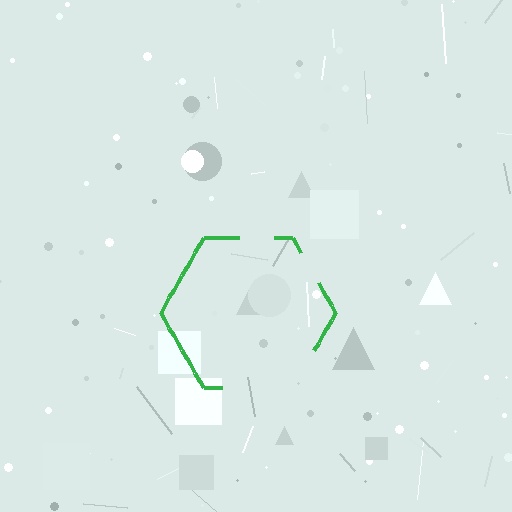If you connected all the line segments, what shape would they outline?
They would outline a hexagon.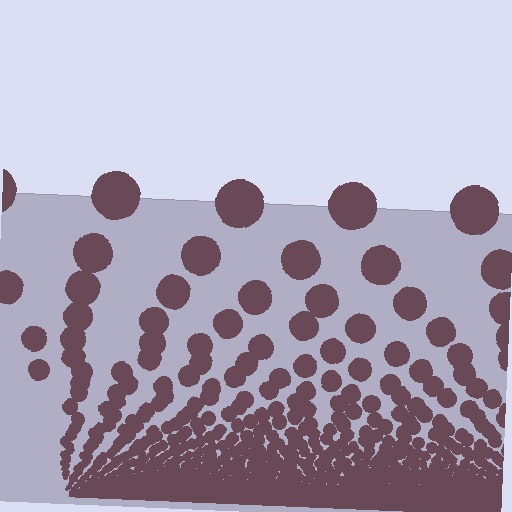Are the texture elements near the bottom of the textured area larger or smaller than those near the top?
Smaller. The gradient is inverted — elements near the bottom are smaller and denser.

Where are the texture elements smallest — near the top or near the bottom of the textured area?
Near the bottom.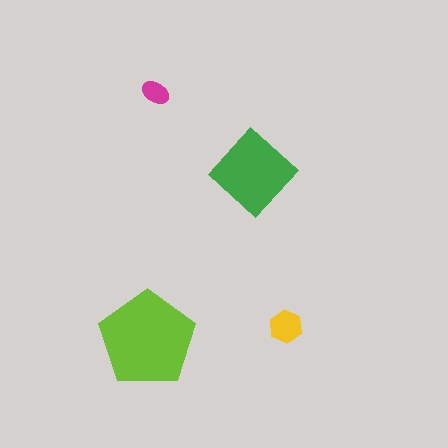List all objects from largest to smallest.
The lime pentagon, the green diamond, the yellow hexagon, the magenta ellipse.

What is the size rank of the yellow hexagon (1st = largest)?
3rd.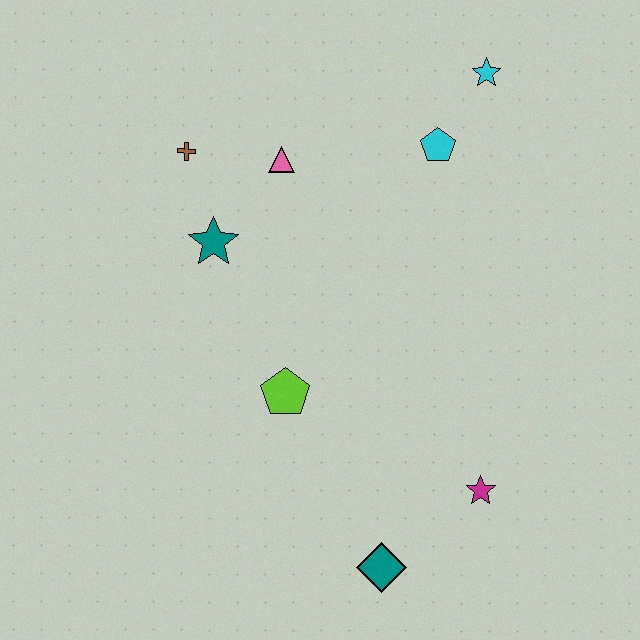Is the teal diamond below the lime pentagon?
Yes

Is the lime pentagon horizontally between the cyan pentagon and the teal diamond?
No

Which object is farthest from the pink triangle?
The teal diamond is farthest from the pink triangle.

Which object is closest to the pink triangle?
The brown cross is closest to the pink triangle.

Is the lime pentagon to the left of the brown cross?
No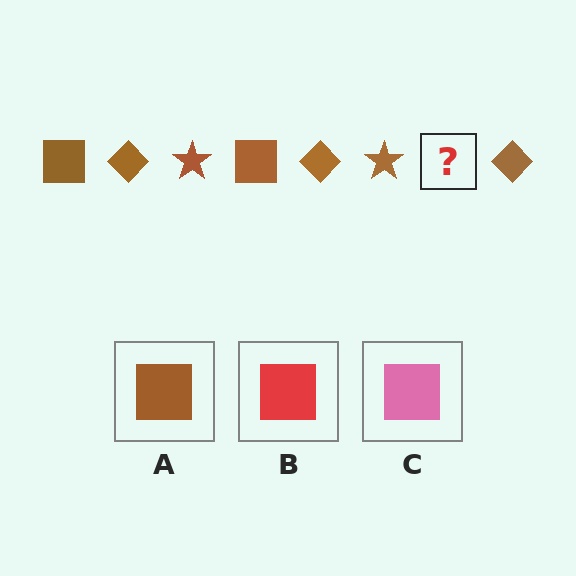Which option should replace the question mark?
Option A.